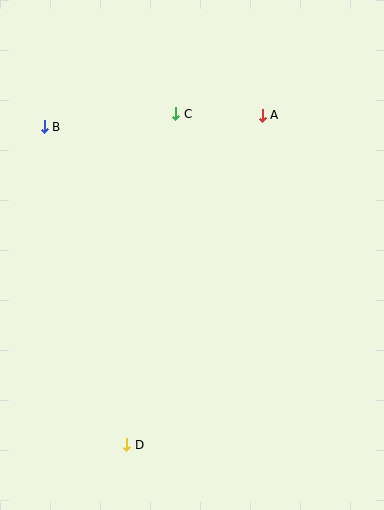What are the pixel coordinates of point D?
Point D is at (127, 445).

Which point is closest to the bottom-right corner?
Point D is closest to the bottom-right corner.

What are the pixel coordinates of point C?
Point C is at (176, 114).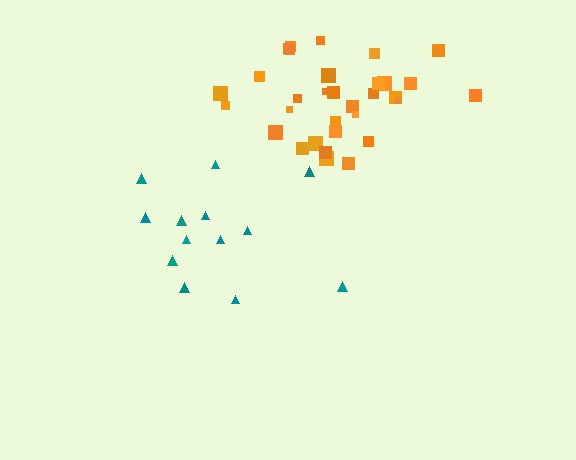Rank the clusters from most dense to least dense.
orange, teal.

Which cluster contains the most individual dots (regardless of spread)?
Orange (32).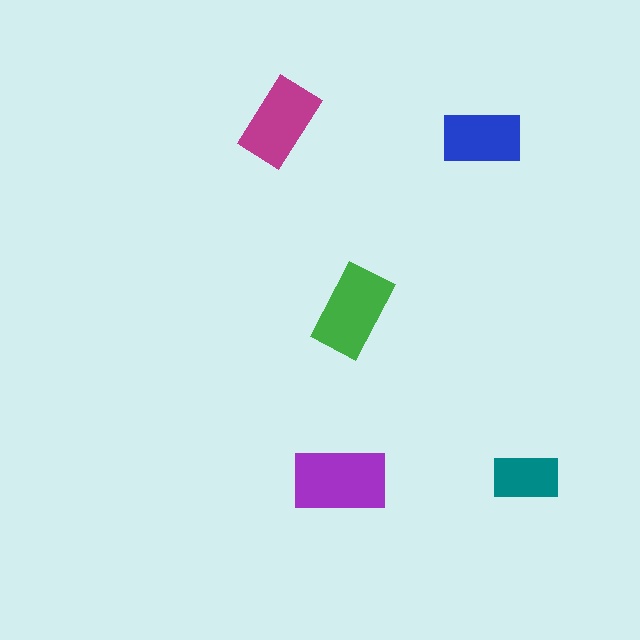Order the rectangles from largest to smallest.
the purple one, the green one, the magenta one, the blue one, the teal one.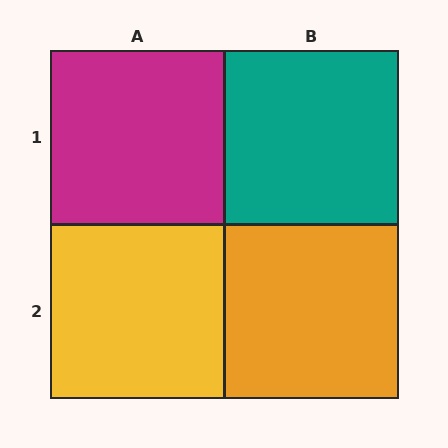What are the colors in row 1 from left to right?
Magenta, teal.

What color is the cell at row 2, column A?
Yellow.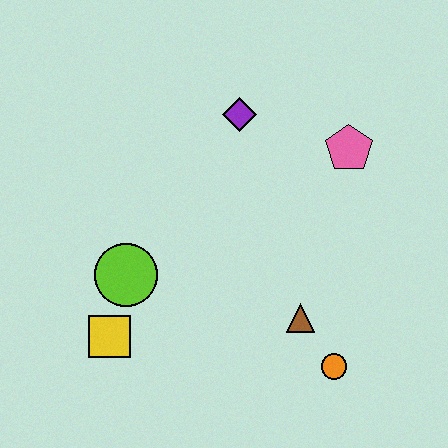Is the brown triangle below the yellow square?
No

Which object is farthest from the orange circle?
The purple diamond is farthest from the orange circle.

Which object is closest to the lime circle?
The yellow square is closest to the lime circle.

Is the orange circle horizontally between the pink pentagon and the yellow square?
Yes